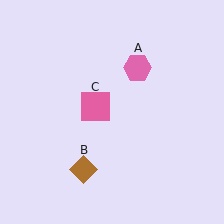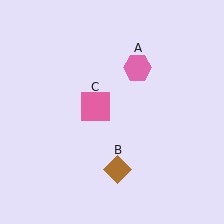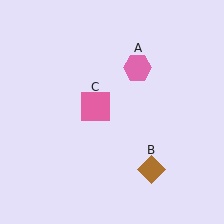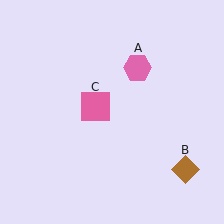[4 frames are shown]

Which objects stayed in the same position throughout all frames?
Pink hexagon (object A) and pink square (object C) remained stationary.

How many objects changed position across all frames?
1 object changed position: brown diamond (object B).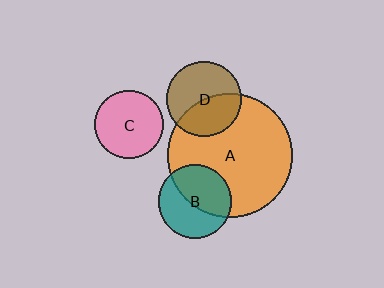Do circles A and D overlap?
Yes.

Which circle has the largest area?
Circle A (orange).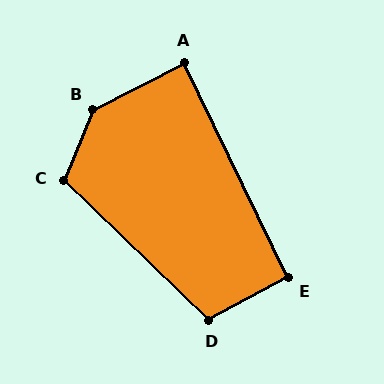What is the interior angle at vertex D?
Approximately 108 degrees (obtuse).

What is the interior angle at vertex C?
Approximately 111 degrees (obtuse).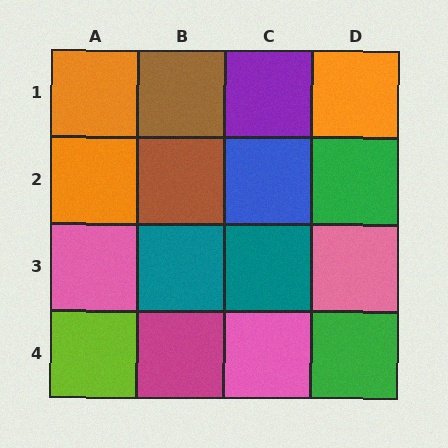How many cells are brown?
2 cells are brown.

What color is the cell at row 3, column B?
Teal.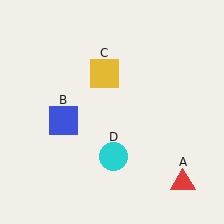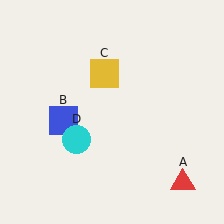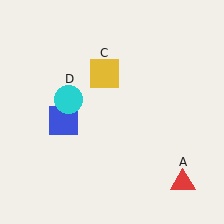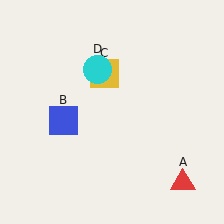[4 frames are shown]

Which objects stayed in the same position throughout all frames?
Red triangle (object A) and blue square (object B) and yellow square (object C) remained stationary.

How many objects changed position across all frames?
1 object changed position: cyan circle (object D).